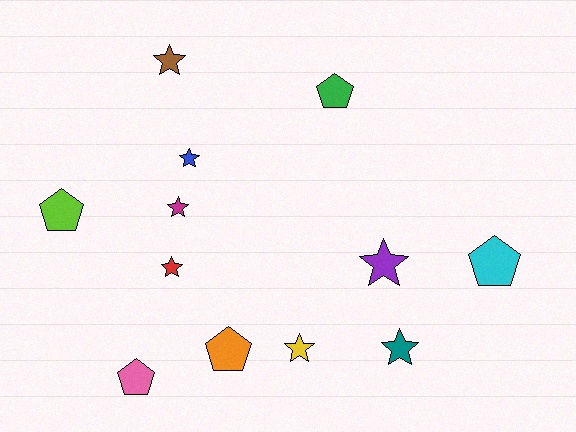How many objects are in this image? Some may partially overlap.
There are 12 objects.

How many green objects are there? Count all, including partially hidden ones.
There is 1 green object.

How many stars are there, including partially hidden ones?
There are 7 stars.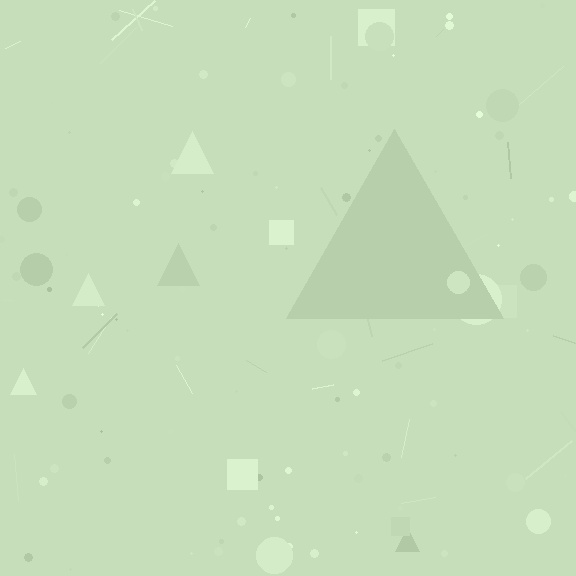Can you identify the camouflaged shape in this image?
The camouflaged shape is a triangle.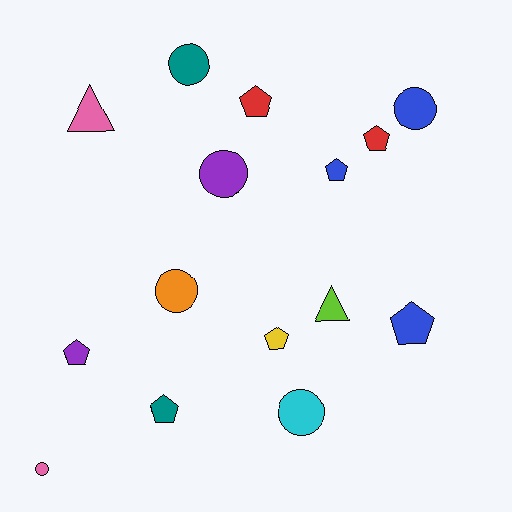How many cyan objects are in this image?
There is 1 cyan object.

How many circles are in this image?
There are 6 circles.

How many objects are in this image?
There are 15 objects.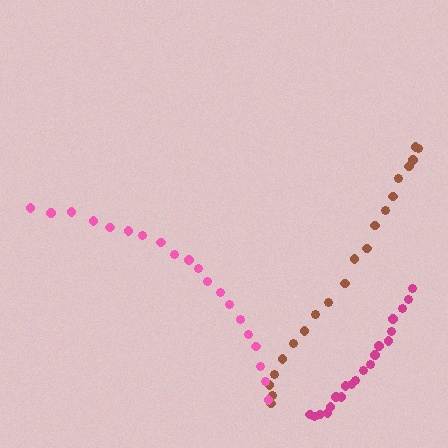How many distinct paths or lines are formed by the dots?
There are 3 distinct paths.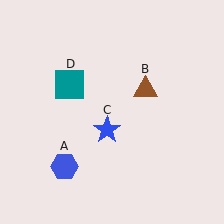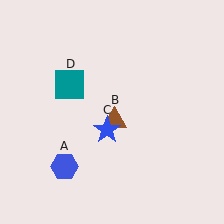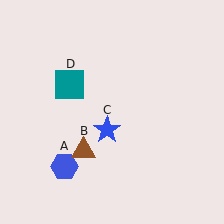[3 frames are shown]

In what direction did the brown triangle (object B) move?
The brown triangle (object B) moved down and to the left.